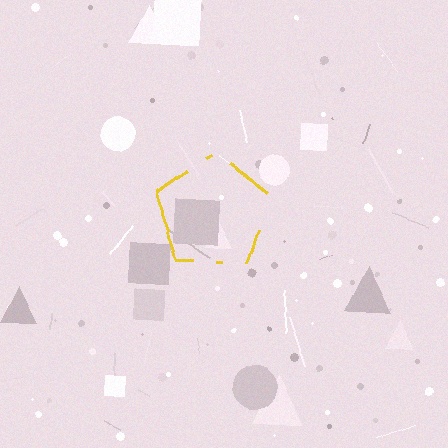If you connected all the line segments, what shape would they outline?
They would outline a pentagon.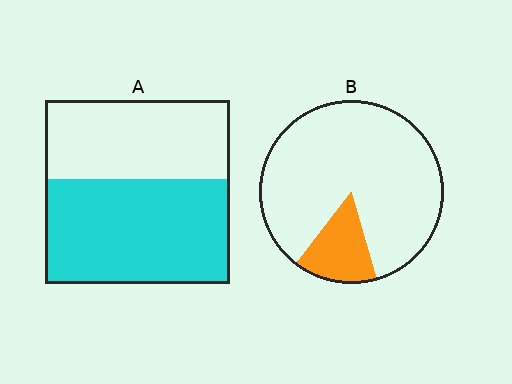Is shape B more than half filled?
No.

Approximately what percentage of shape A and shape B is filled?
A is approximately 55% and B is approximately 15%.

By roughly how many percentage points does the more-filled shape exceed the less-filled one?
By roughly 40 percentage points (A over B).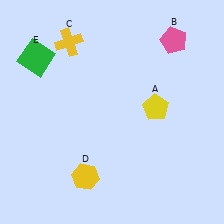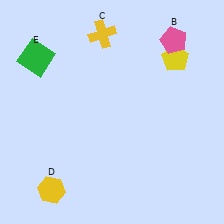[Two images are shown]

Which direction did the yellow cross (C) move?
The yellow cross (C) moved right.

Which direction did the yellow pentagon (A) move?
The yellow pentagon (A) moved up.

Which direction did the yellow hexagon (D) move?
The yellow hexagon (D) moved left.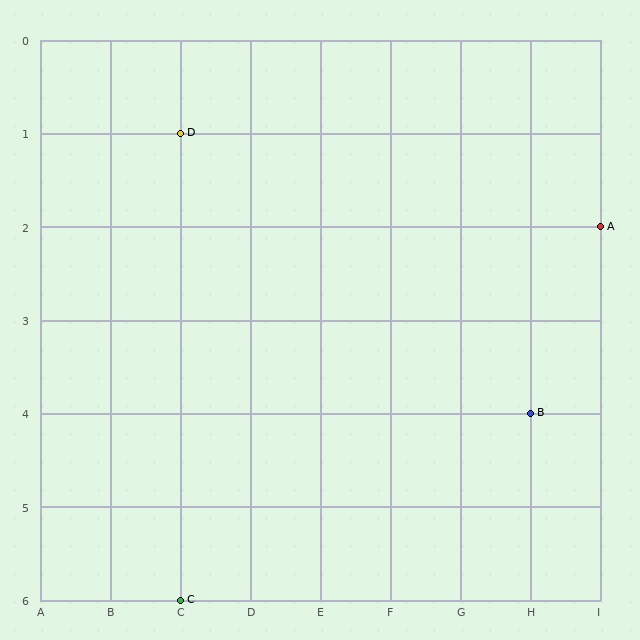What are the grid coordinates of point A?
Point A is at grid coordinates (I, 2).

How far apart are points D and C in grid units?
Points D and C are 5 rows apart.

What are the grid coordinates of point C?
Point C is at grid coordinates (C, 6).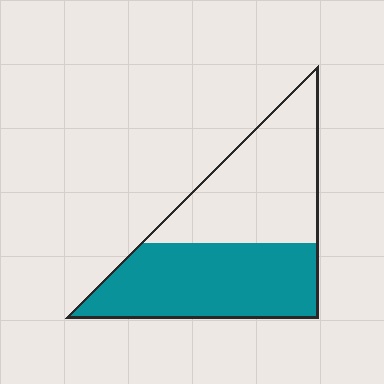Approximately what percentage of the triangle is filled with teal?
Approximately 50%.